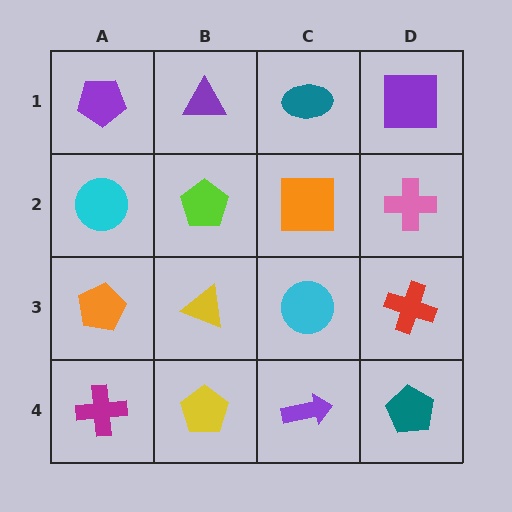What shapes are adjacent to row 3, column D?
A pink cross (row 2, column D), a teal pentagon (row 4, column D), a cyan circle (row 3, column C).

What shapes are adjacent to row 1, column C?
An orange square (row 2, column C), a purple triangle (row 1, column B), a purple square (row 1, column D).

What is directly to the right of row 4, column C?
A teal pentagon.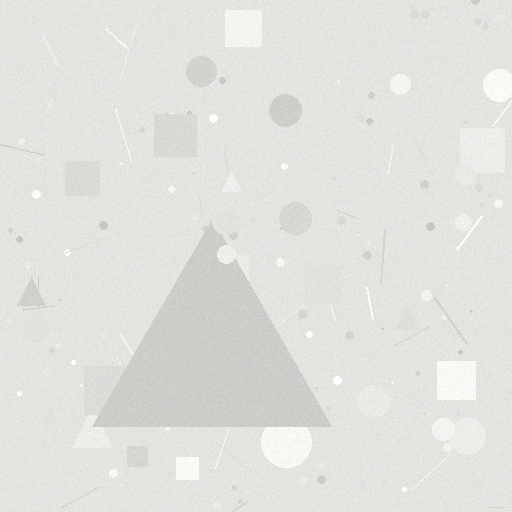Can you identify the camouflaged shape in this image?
The camouflaged shape is a triangle.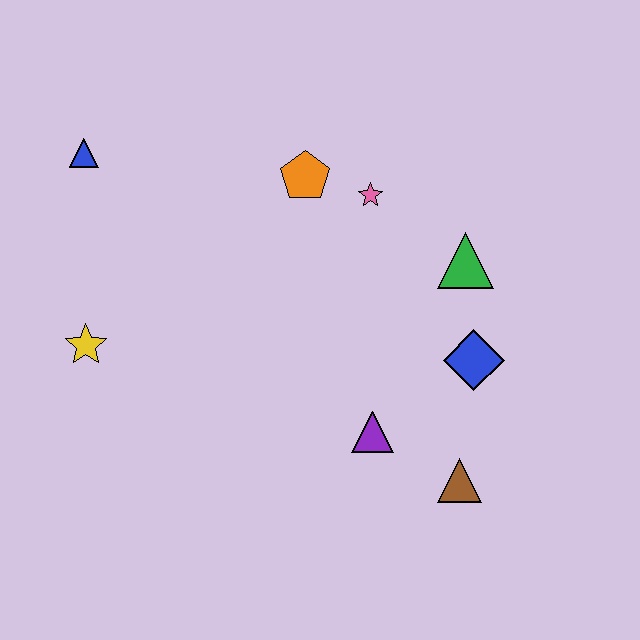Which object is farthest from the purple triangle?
The blue triangle is farthest from the purple triangle.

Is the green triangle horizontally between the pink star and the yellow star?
No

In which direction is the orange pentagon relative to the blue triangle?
The orange pentagon is to the right of the blue triangle.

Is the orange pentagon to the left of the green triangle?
Yes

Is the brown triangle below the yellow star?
Yes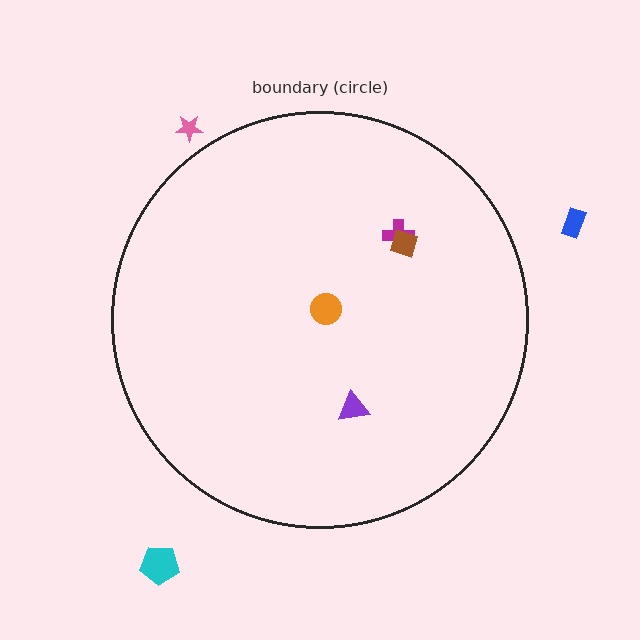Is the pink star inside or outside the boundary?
Outside.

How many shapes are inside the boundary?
4 inside, 3 outside.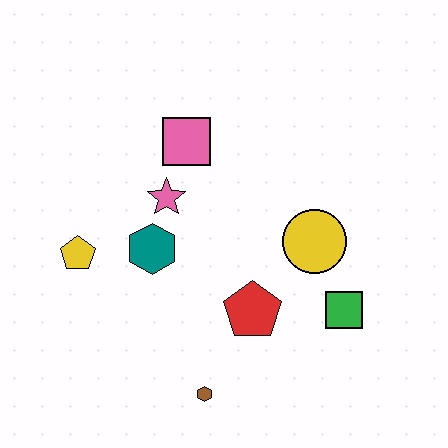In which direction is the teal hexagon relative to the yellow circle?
The teal hexagon is to the left of the yellow circle.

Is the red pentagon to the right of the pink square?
Yes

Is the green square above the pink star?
No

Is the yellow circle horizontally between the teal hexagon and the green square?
Yes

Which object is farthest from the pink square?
The brown hexagon is farthest from the pink square.